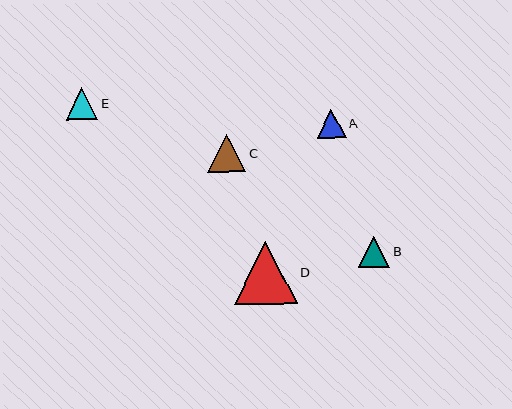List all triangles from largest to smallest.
From largest to smallest: D, C, B, E, A.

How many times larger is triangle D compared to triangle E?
Triangle D is approximately 2.0 times the size of triangle E.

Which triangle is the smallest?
Triangle A is the smallest with a size of approximately 29 pixels.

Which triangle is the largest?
Triangle D is the largest with a size of approximately 63 pixels.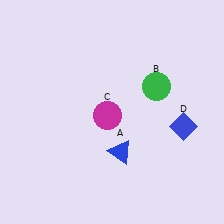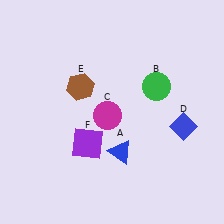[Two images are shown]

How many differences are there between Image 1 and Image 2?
There are 2 differences between the two images.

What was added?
A brown hexagon (E), a purple square (F) were added in Image 2.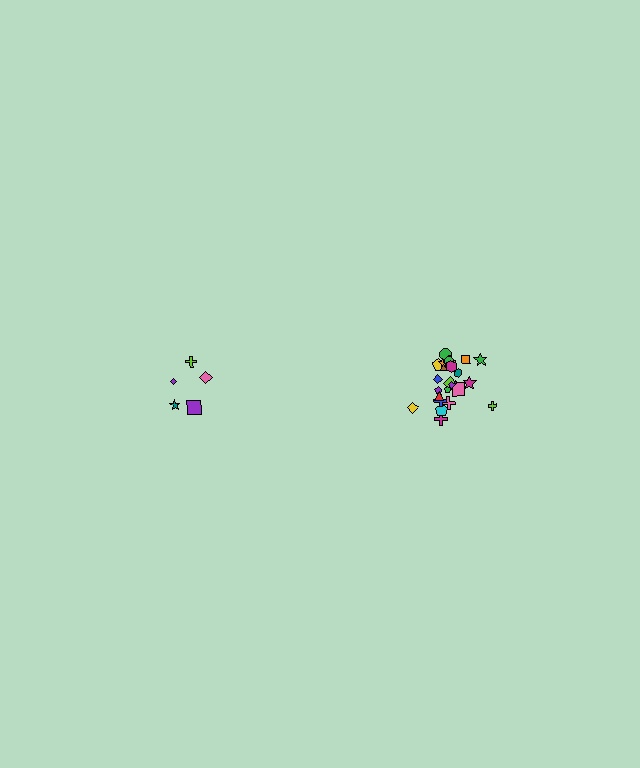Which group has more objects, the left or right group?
The right group.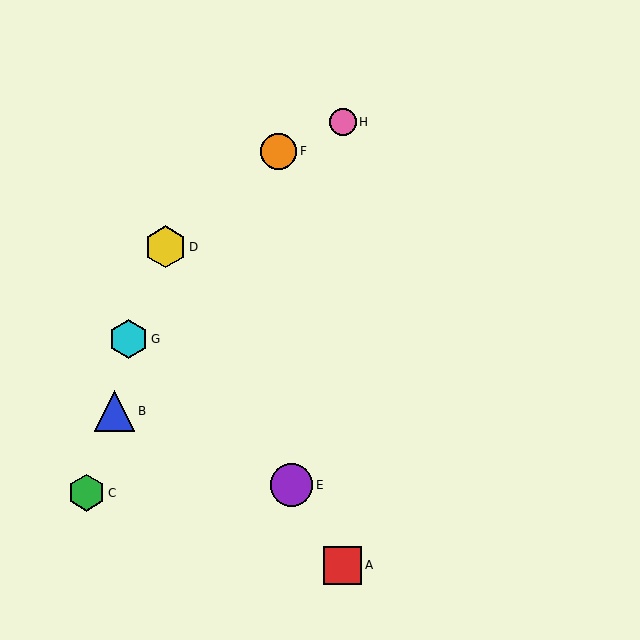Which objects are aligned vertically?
Objects A, H are aligned vertically.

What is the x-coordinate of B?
Object B is at x≈114.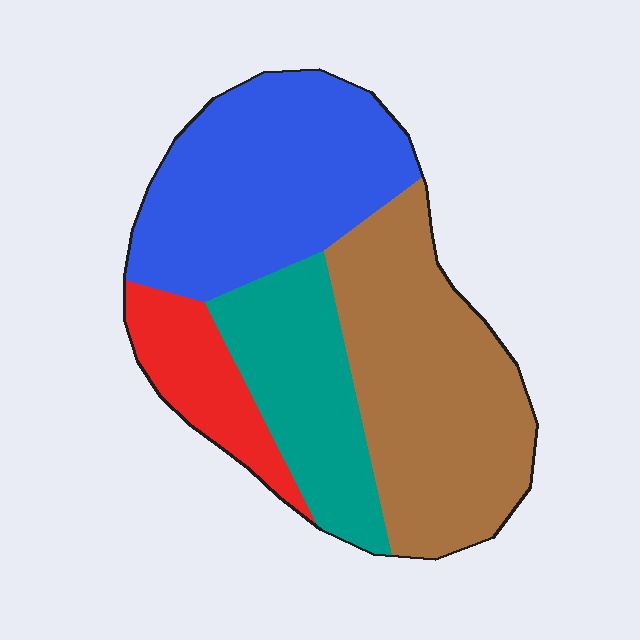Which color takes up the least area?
Red, at roughly 10%.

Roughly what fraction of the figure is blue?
Blue covers roughly 35% of the figure.